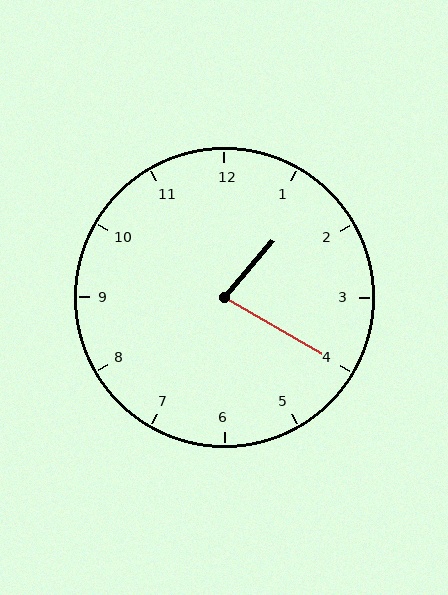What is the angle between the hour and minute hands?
Approximately 80 degrees.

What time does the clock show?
1:20.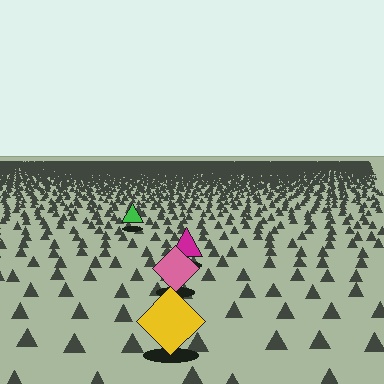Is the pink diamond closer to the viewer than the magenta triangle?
Yes. The pink diamond is closer — you can tell from the texture gradient: the ground texture is coarser near it.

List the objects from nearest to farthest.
From nearest to farthest: the yellow diamond, the pink diamond, the magenta triangle, the green triangle.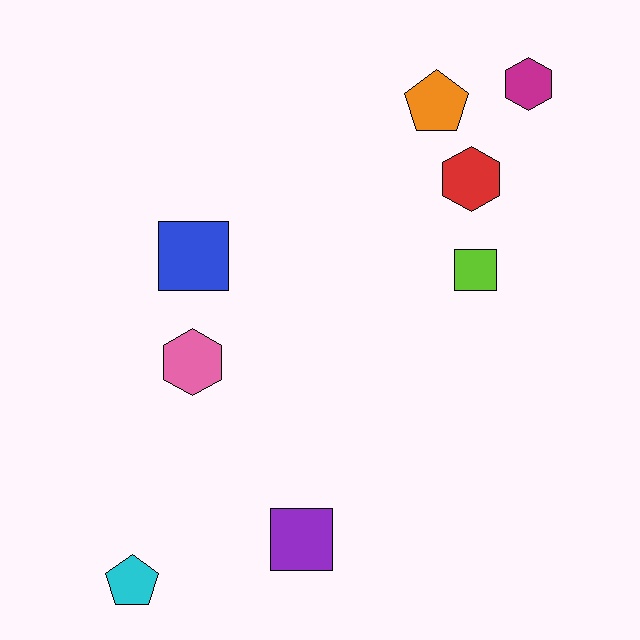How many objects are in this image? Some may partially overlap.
There are 8 objects.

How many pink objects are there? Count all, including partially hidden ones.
There is 1 pink object.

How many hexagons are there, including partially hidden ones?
There are 3 hexagons.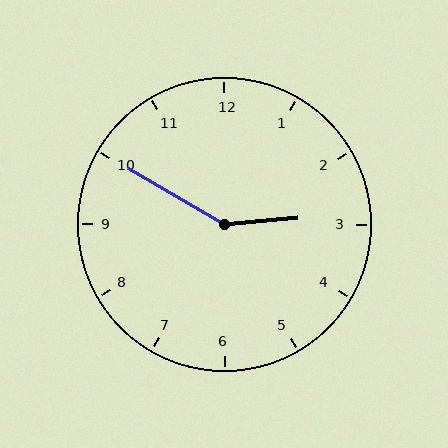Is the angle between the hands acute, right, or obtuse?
It is obtuse.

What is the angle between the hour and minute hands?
Approximately 145 degrees.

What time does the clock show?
2:50.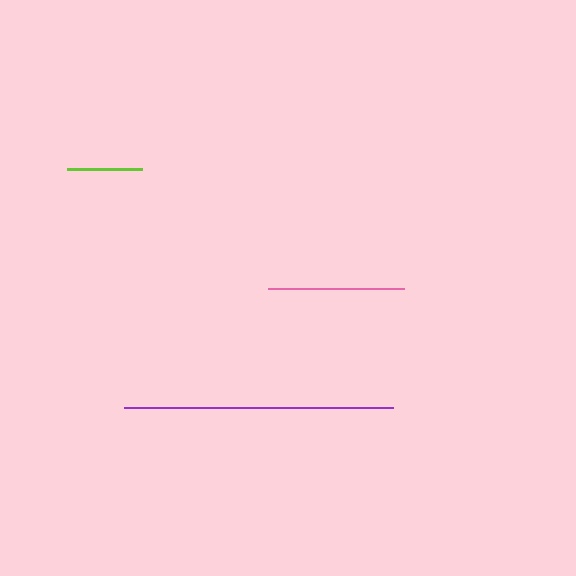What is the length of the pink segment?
The pink segment is approximately 136 pixels long.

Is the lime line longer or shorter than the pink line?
The pink line is longer than the lime line.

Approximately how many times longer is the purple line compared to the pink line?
The purple line is approximately 2.0 times the length of the pink line.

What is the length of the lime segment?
The lime segment is approximately 74 pixels long.